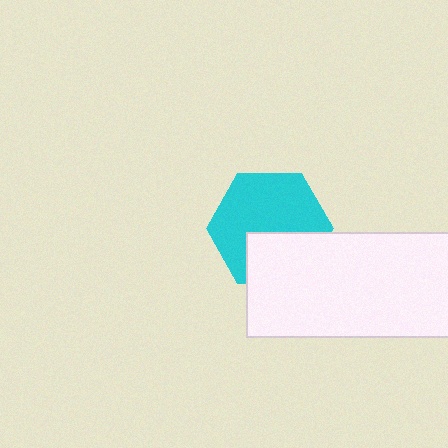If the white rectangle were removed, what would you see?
You would see the complete cyan hexagon.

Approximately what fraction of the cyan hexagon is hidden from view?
Roughly 35% of the cyan hexagon is hidden behind the white rectangle.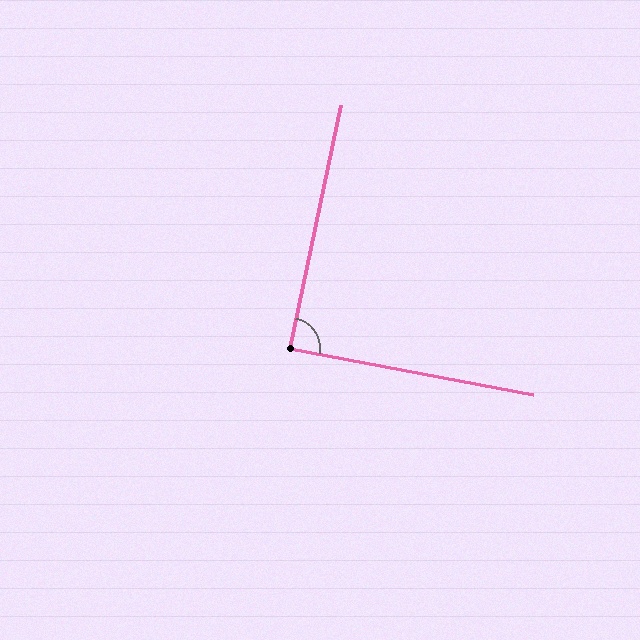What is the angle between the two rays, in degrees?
Approximately 89 degrees.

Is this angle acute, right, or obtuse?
It is approximately a right angle.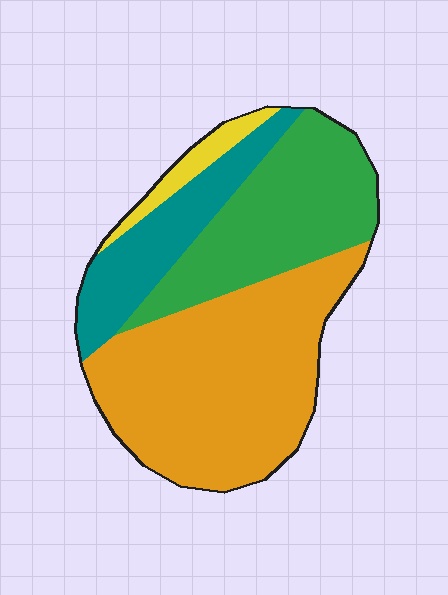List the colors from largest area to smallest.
From largest to smallest: orange, green, teal, yellow.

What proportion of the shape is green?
Green covers 29% of the shape.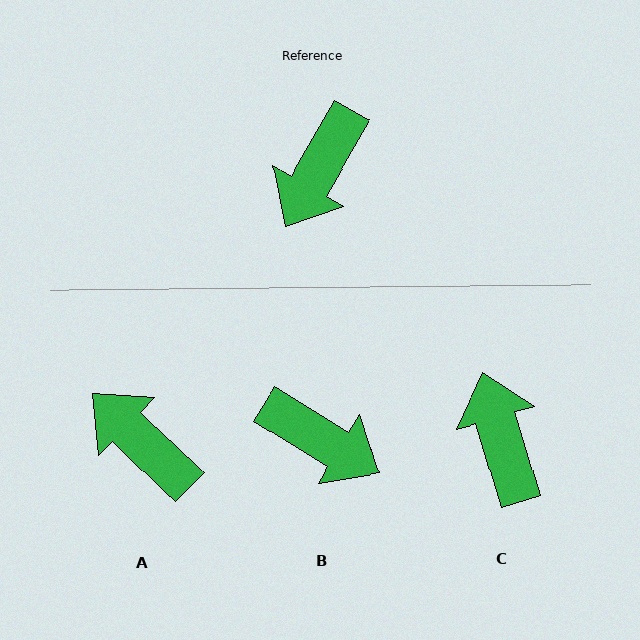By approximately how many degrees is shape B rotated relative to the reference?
Approximately 89 degrees counter-clockwise.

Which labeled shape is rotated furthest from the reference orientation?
C, about 134 degrees away.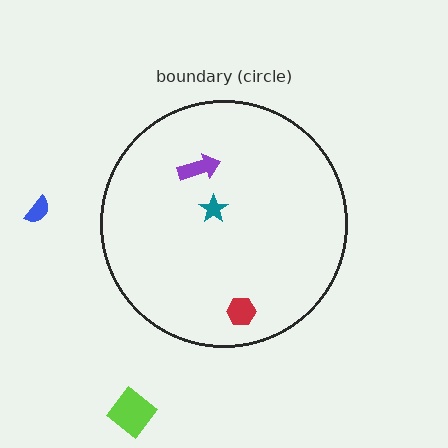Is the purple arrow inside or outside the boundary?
Inside.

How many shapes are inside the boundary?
3 inside, 2 outside.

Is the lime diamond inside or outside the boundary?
Outside.